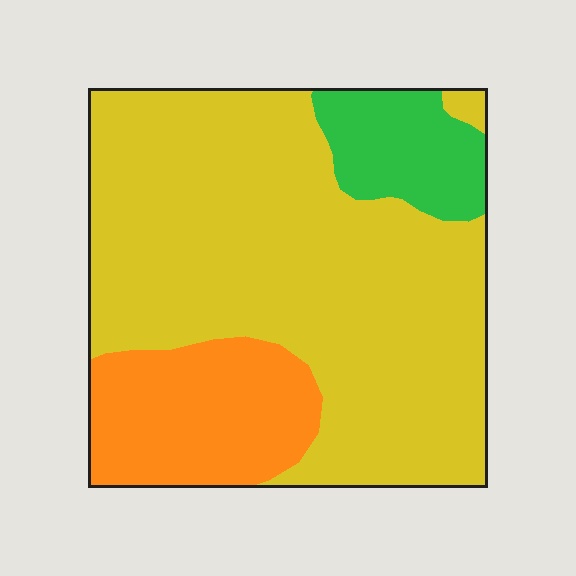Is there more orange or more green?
Orange.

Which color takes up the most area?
Yellow, at roughly 70%.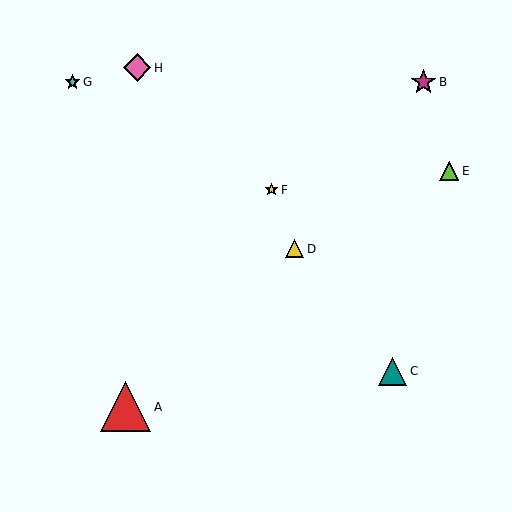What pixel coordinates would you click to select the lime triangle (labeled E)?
Click at (449, 171) to select the lime triangle E.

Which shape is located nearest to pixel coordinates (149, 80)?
The pink diamond (labeled H) at (137, 68) is nearest to that location.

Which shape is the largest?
The red triangle (labeled A) is the largest.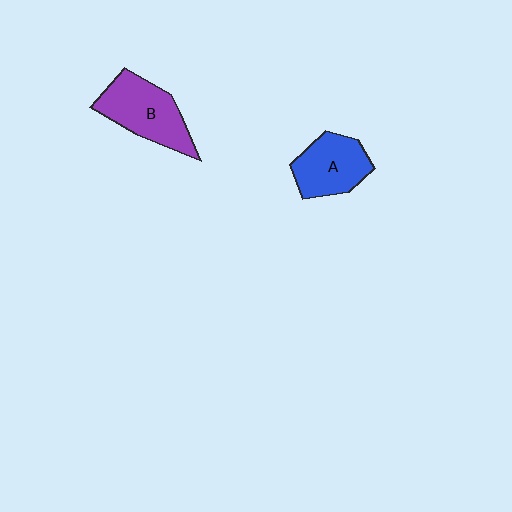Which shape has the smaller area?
Shape A (blue).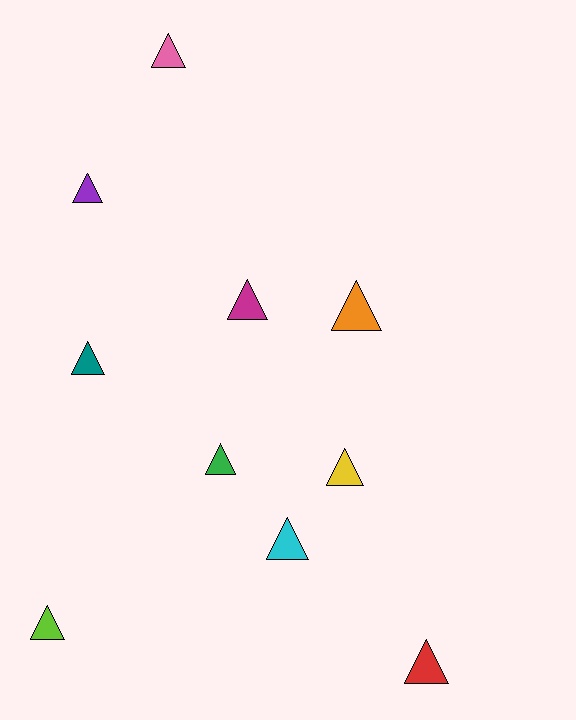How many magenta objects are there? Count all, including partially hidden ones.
There is 1 magenta object.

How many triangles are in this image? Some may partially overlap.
There are 10 triangles.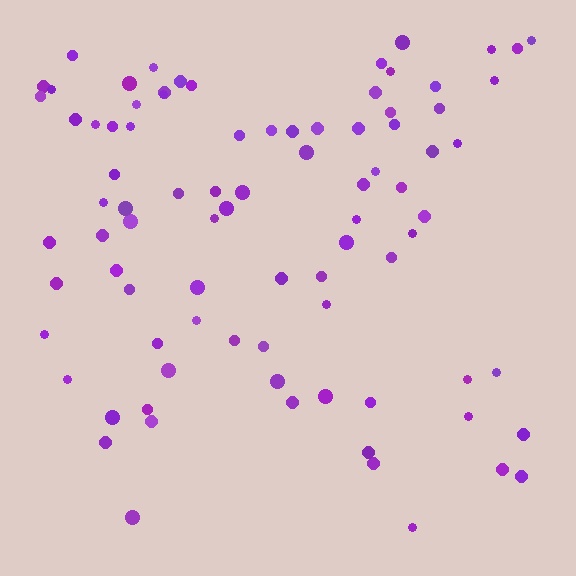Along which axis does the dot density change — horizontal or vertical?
Vertical.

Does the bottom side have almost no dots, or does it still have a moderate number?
Still a moderate number, just noticeably fewer than the top.